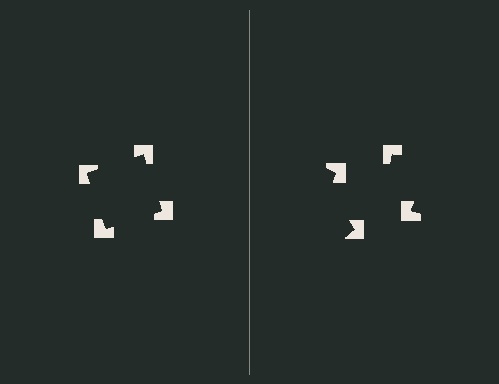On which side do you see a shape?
An illusory square appears on the left side. On the right side the wedge cuts are rotated, so no coherent shape forms.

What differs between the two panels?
The notched squares are positioned identically on both sides; only the wedge orientations differ. On the left they align to a square; on the right they are misaligned.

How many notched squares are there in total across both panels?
8 — 4 on each side.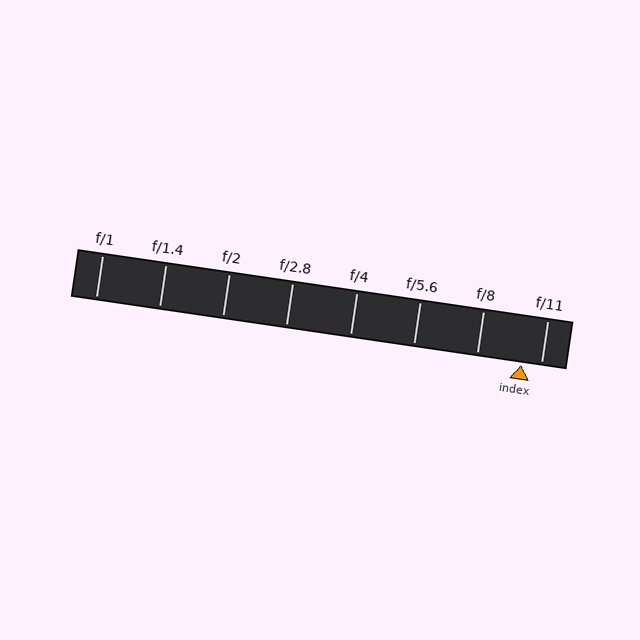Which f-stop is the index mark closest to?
The index mark is closest to f/11.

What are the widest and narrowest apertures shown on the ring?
The widest aperture shown is f/1 and the narrowest is f/11.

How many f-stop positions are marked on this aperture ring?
There are 8 f-stop positions marked.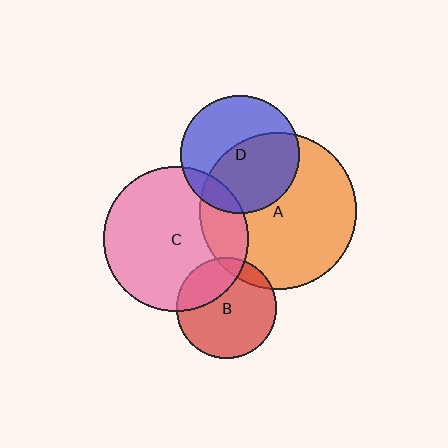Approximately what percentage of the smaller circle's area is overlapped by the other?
Approximately 20%.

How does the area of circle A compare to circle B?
Approximately 2.4 times.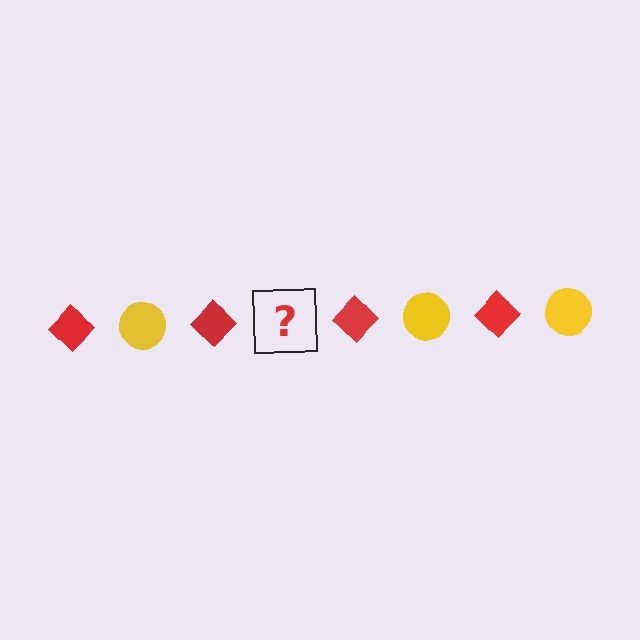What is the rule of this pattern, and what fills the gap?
The rule is that the pattern alternates between red diamond and yellow circle. The gap should be filled with a yellow circle.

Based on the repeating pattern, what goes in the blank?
The blank should be a yellow circle.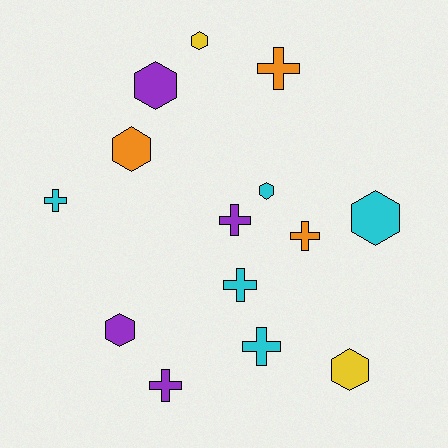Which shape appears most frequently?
Cross, with 7 objects.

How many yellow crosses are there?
There are no yellow crosses.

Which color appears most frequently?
Cyan, with 5 objects.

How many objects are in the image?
There are 14 objects.